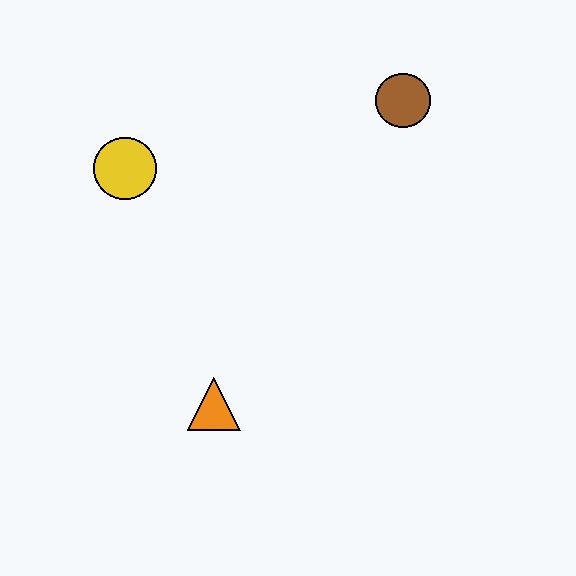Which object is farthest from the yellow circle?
The brown circle is farthest from the yellow circle.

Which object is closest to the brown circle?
The yellow circle is closest to the brown circle.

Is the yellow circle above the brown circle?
No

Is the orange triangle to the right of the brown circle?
No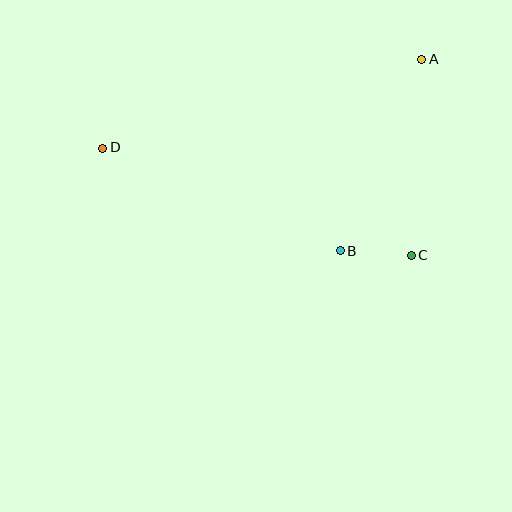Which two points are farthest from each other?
Points A and D are farthest from each other.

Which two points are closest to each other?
Points B and C are closest to each other.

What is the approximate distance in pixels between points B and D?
The distance between B and D is approximately 259 pixels.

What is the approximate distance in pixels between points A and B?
The distance between A and B is approximately 208 pixels.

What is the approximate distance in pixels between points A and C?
The distance between A and C is approximately 196 pixels.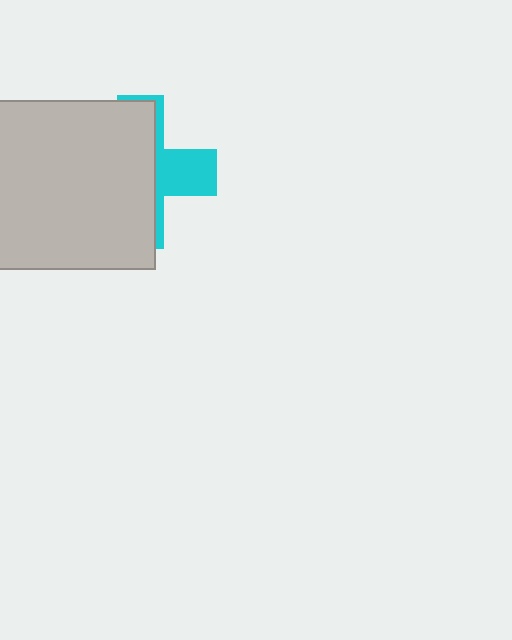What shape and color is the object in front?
The object in front is a light gray square.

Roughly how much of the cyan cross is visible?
A small part of it is visible (roughly 32%).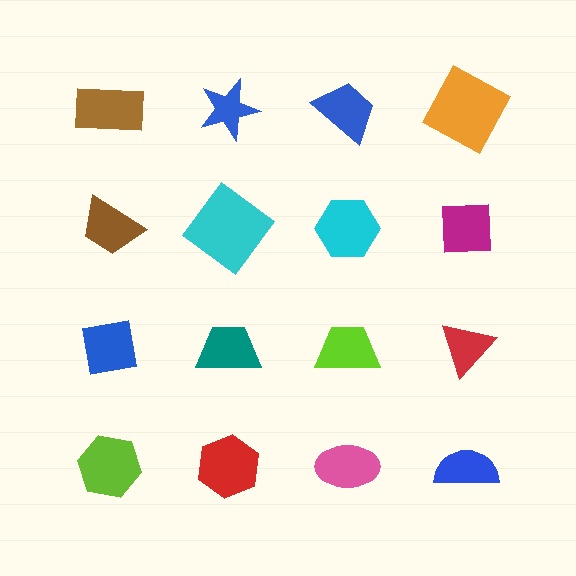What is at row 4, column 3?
A pink ellipse.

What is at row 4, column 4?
A blue semicircle.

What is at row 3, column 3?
A lime trapezoid.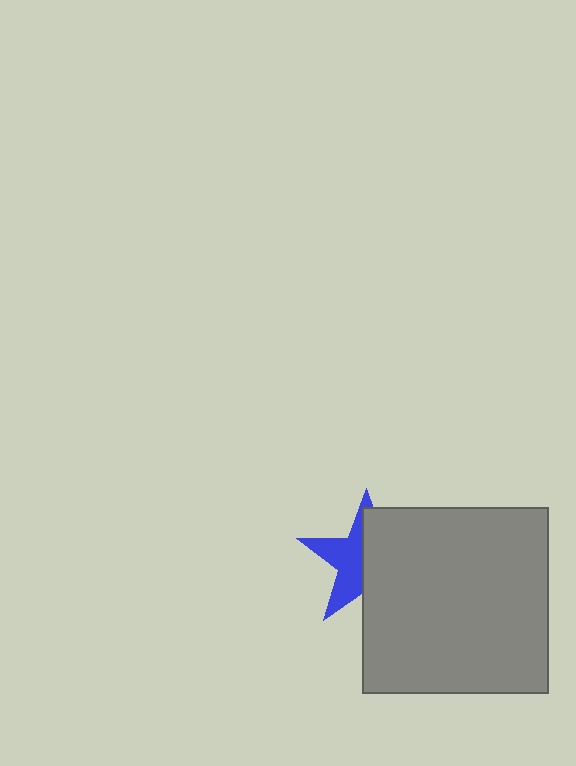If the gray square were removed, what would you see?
You would see the complete blue star.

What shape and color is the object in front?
The object in front is a gray square.